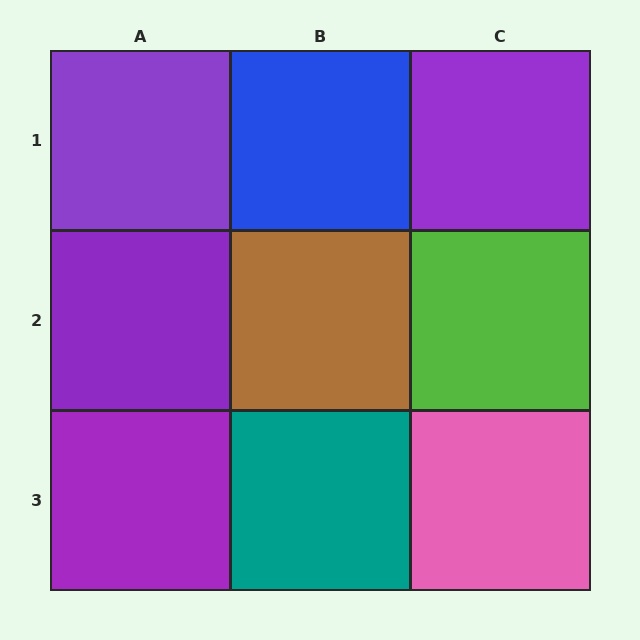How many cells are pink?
1 cell is pink.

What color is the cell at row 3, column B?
Teal.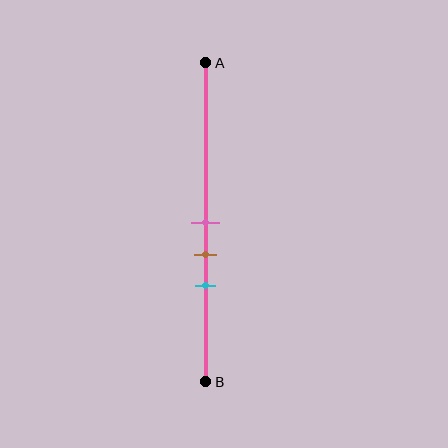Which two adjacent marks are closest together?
The pink and brown marks are the closest adjacent pair.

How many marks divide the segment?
There are 3 marks dividing the segment.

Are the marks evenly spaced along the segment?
Yes, the marks are approximately evenly spaced.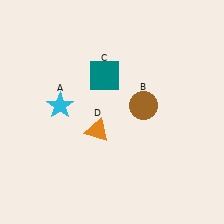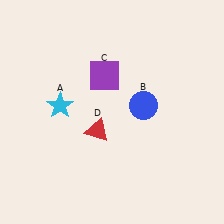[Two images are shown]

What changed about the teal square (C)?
In Image 1, C is teal. In Image 2, it changed to purple.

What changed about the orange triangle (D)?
In Image 1, D is orange. In Image 2, it changed to red.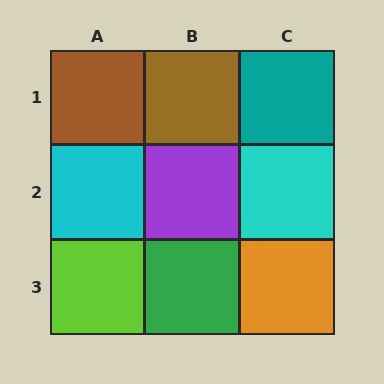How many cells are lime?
1 cell is lime.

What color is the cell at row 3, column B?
Green.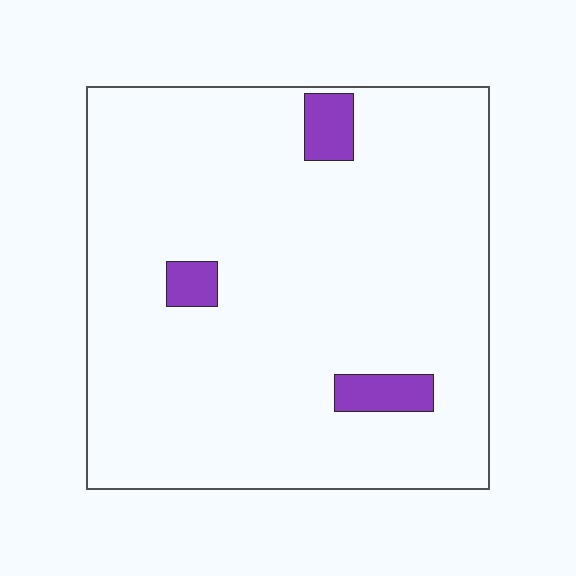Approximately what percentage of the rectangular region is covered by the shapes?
Approximately 5%.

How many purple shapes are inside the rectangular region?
3.